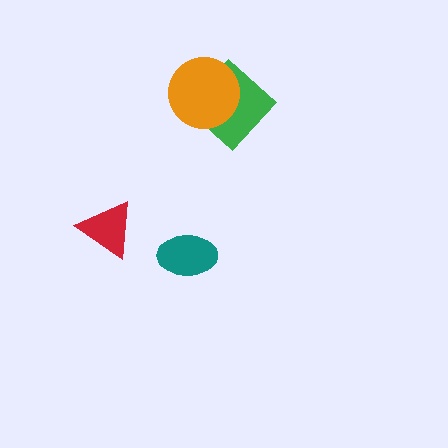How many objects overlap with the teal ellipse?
0 objects overlap with the teal ellipse.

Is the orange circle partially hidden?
No, no other shape covers it.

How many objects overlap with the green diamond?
1 object overlaps with the green diamond.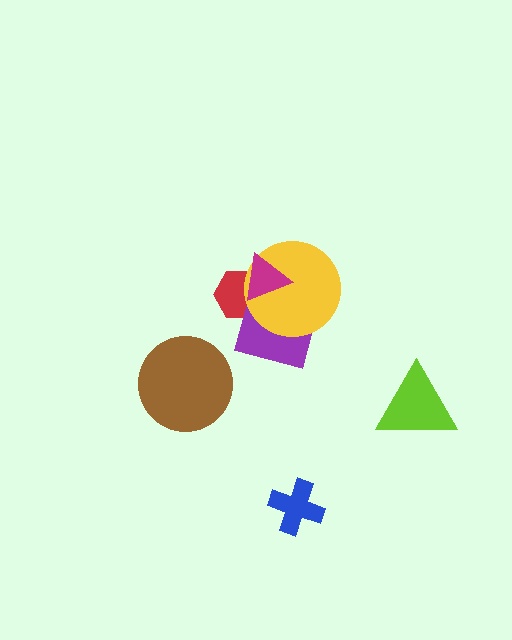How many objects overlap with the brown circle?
0 objects overlap with the brown circle.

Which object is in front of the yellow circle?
The magenta triangle is in front of the yellow circle.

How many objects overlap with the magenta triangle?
3 objects overlap with the magenta triangle.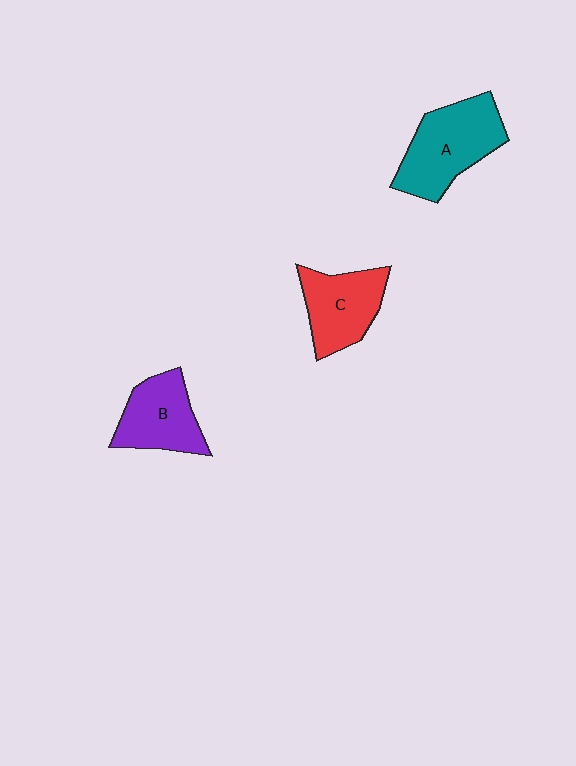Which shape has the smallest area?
Shape B (purple).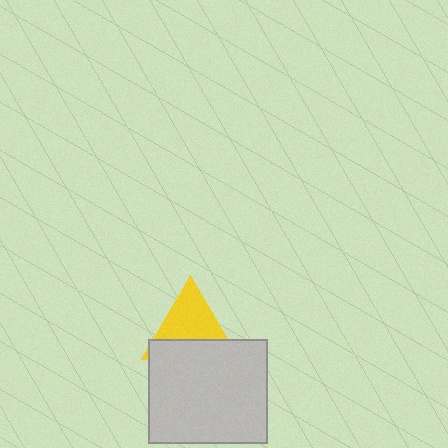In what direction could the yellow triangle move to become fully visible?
The yellow triangle could move up. That would shift it out from behind the light gray rectangle entirely.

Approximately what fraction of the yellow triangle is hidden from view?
Roughly 41% of the yellow triangle is hidden behind the light gray rectangle.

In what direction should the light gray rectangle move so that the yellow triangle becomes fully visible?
The light gray rectangle should move down. That is the shortest direction to clear the overlap and leave the yellow triangle fully visible.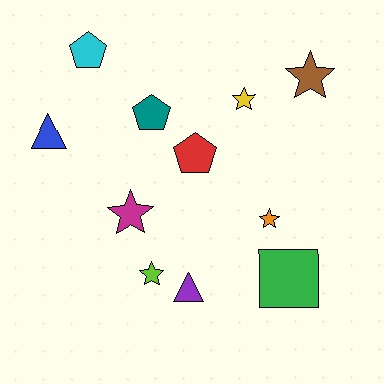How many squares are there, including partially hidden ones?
There is 1 square.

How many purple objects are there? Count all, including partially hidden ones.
There is 1 purple object.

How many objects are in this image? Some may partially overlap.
There are 11 objects.